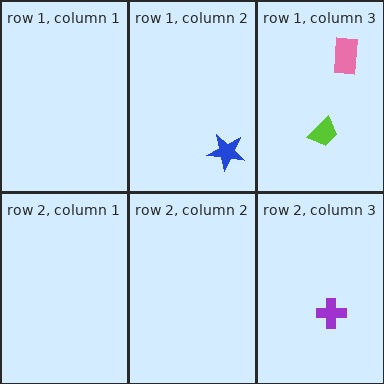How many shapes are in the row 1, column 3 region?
2.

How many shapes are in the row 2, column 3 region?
1.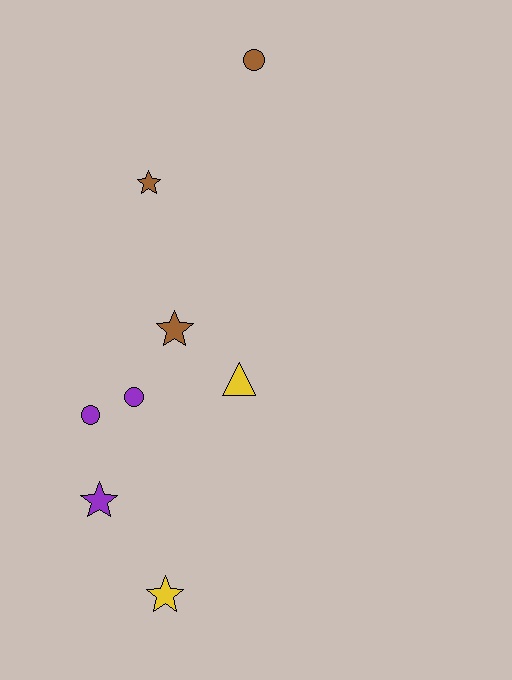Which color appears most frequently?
Brown, with 3 objects.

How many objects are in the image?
There are 8 objects.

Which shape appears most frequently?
Star, with 4 objects.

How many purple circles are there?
There are 2 purple circles.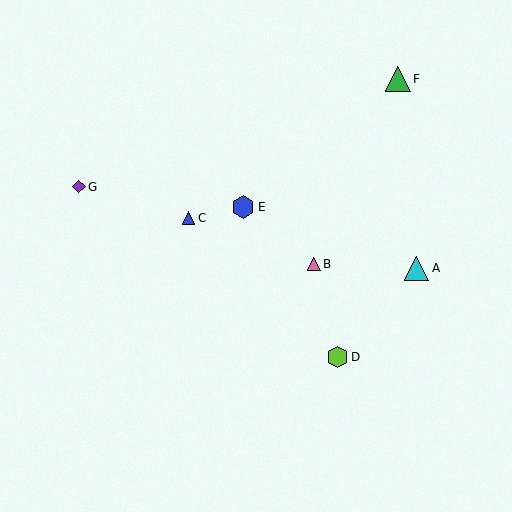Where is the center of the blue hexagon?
The center of the blue hexagon is at (243, 207).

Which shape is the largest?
The green triangle (labeled F) is the largest.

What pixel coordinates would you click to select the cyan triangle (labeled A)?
Click at (416, 268) to select the cyan triangle A.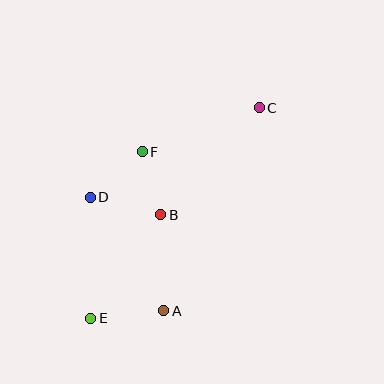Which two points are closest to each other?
Points B and F are closest to each other.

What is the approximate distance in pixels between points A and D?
The distance between A and D is approximately 135 pixels.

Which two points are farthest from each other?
Points C and E are farthest from each other.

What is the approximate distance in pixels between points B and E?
The distance between B and E is approximately 125 pixels.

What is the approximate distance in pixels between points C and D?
The distance between C and D is approximately 191 pixels.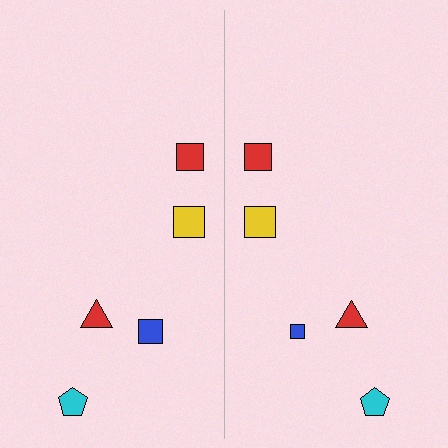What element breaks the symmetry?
The blue square on the right side has a different size than its mirror counterpart.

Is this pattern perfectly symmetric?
No, the pattern is not perfectly symmetric. The blue square on the right side has a different size than its mirror counterpart.